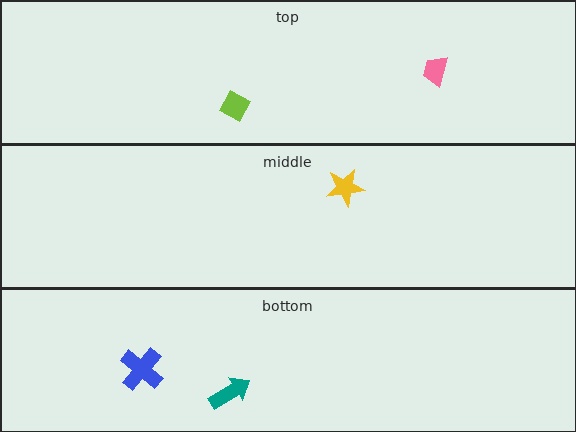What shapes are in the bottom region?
The blue cross, the teal arrow.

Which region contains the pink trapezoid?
The top region.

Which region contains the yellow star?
The middle region.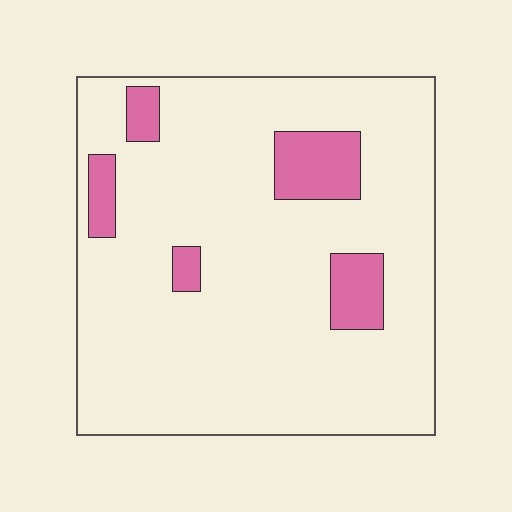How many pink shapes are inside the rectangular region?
5.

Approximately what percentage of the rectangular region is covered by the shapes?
Approximately 10%.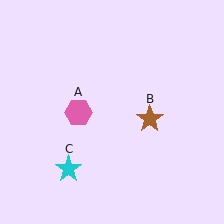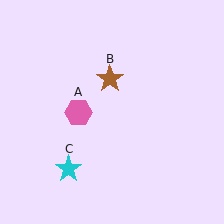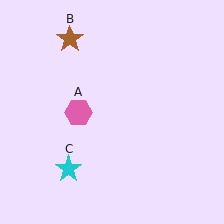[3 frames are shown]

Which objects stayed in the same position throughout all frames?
Pink hexagon (object A) and cyan star (object C) remained stationary.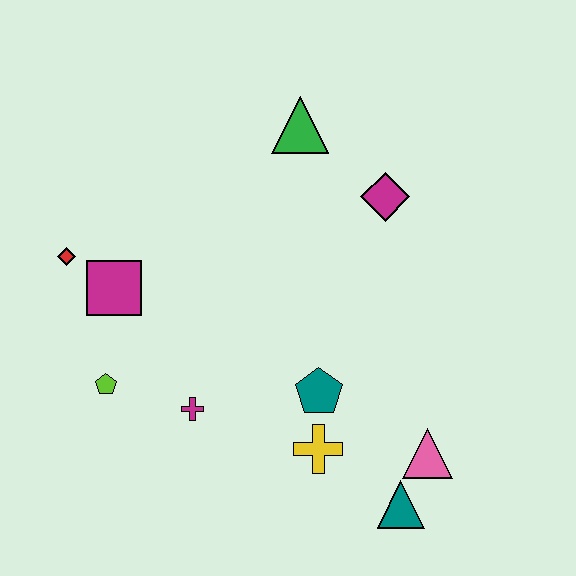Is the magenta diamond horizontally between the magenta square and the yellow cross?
No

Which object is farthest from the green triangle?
The teal triangle is farthest from the green triangle.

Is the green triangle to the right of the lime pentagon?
Yes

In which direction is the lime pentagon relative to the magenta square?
The lime pentagon is below the magenta square.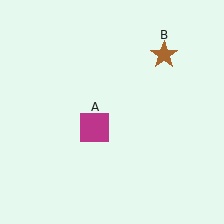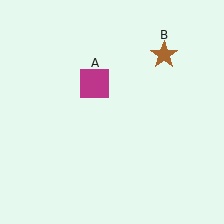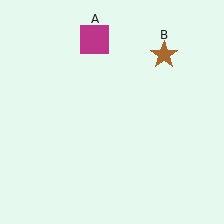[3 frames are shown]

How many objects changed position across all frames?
1 object changed position: magenta square (object A).